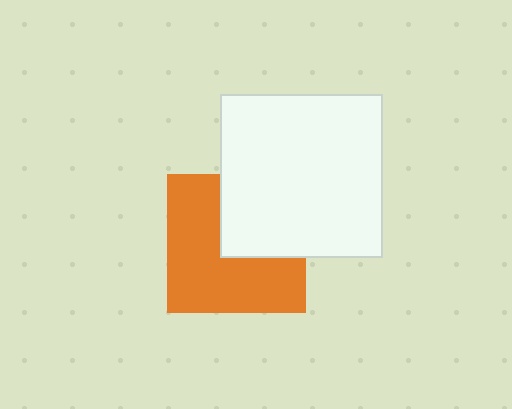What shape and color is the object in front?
The object in front is a white square.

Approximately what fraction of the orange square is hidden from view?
Roughly 37% of the orange square is hidden behind the white square.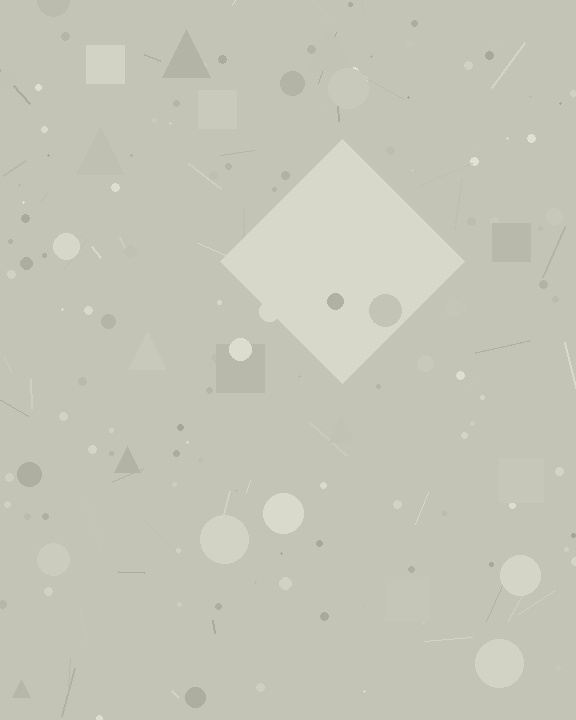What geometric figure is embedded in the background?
A diamond is embedded in the background.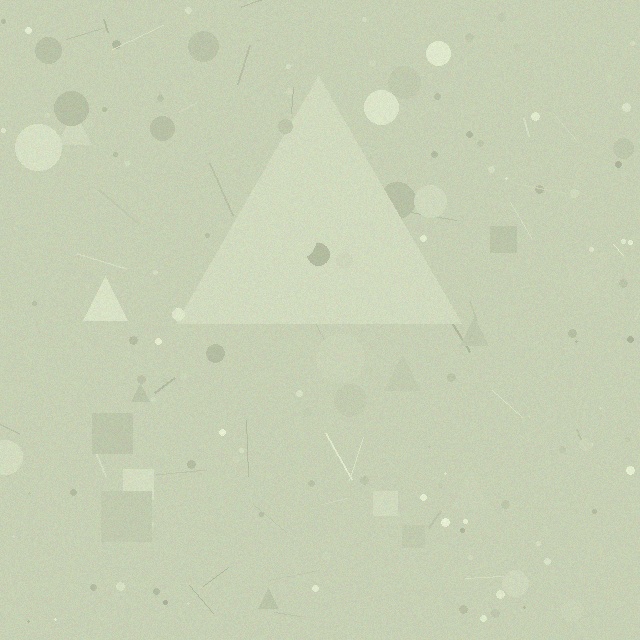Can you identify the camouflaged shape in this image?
The camouflaged shape is a triangle.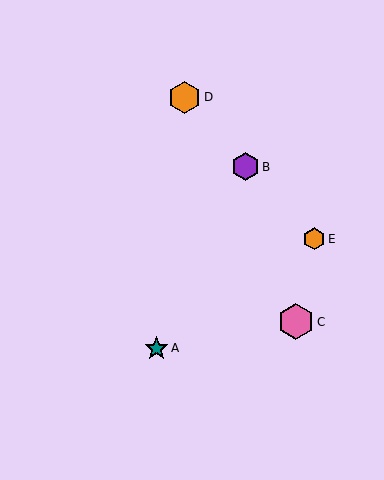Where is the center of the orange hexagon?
The center of the orange hexagon is at (185, 97).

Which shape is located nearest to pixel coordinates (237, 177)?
The purple hexagon (labeled B) at (245, 167) is nearest to that location.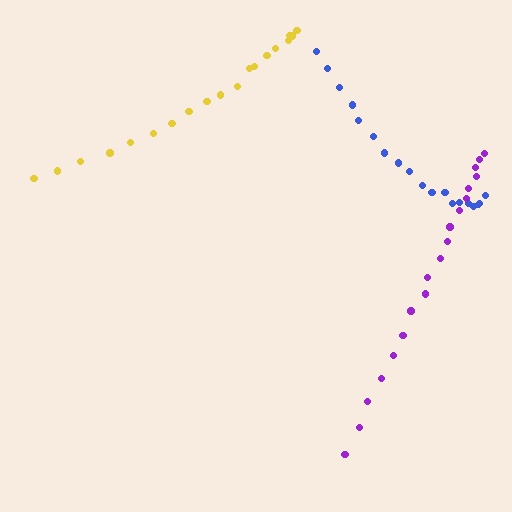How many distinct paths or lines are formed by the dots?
There are 3 distinct paths.